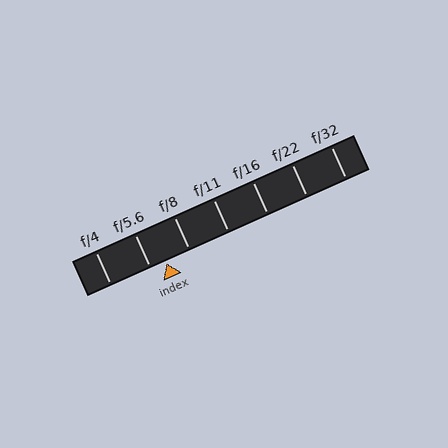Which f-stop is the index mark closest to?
The index mark is closest to f/5.6.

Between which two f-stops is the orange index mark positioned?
The index mark is between f/5.6 and f/8.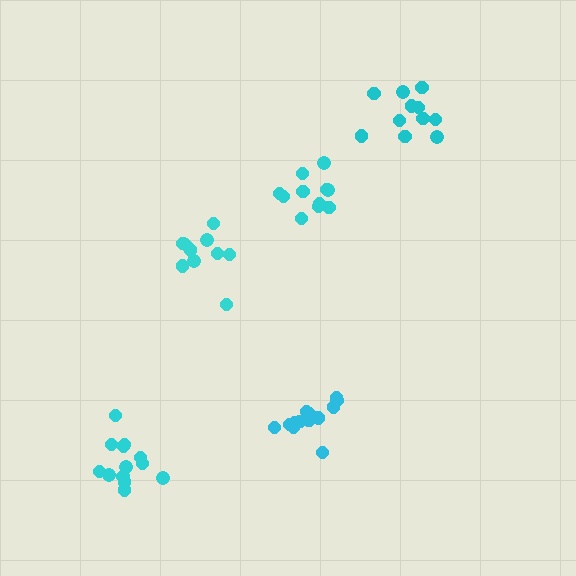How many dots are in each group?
Group 1: 11 dots, Group 2: 10 dots, Group 3: 13 dots, Group 4: 13 dots, Group 5: 11 dots (58 total).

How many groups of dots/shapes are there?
There are 5 groups.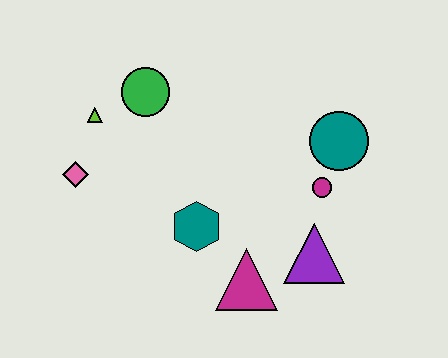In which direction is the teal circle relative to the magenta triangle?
The teal circle is above the magenta triangle.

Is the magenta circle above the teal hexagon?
Yes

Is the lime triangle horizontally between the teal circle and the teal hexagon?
No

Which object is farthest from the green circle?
The purple triangle is farthest from the green circle.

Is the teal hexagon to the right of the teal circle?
No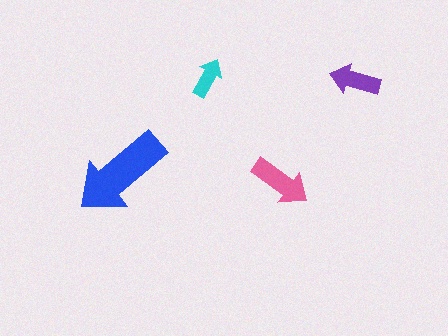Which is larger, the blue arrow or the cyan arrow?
The blue one.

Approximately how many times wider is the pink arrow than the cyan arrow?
About 1.5 times wider.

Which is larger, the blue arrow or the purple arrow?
The blue one.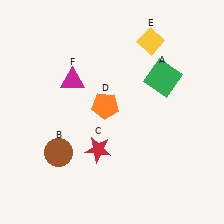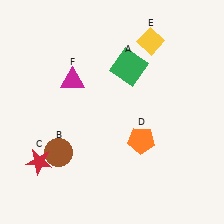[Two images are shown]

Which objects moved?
The objects that moved are: the green square (A), the red star (C), the orange pentagon (D).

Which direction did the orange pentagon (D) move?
The orange pentagon (D) moved right.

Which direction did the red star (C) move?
The red star (C) moved left.